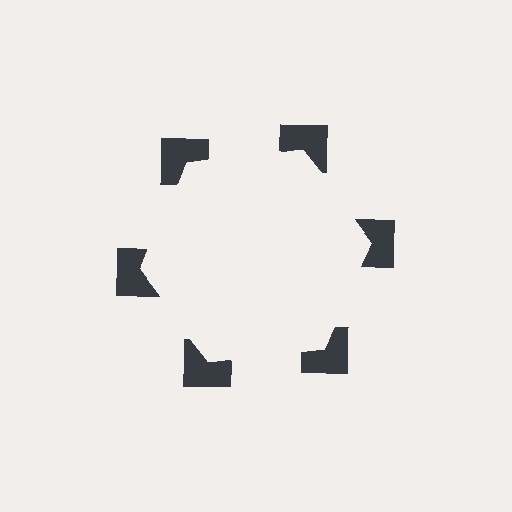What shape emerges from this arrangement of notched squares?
An illusory hexagon — its edges are inferred from the aligned wedge cuts in the notched squares, not physically drawn.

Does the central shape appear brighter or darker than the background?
It typically appears slightly brighter than the background, even though no actual brightness change is drawn.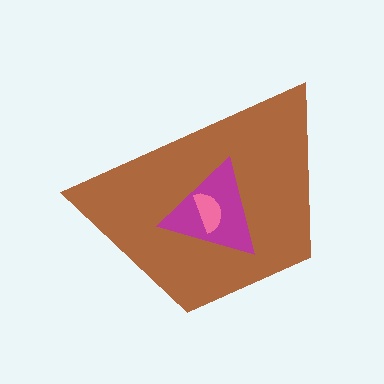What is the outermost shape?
The brown trapezoid.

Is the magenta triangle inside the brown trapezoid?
Yes.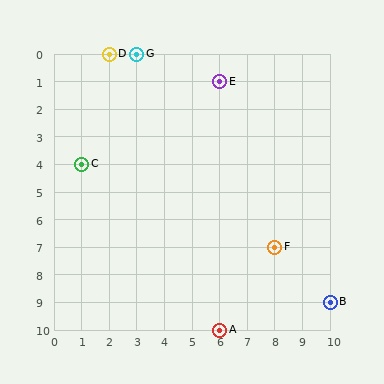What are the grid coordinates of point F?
Point F is at grid coordinates (8, 7).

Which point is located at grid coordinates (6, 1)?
Point E is at (6, 1).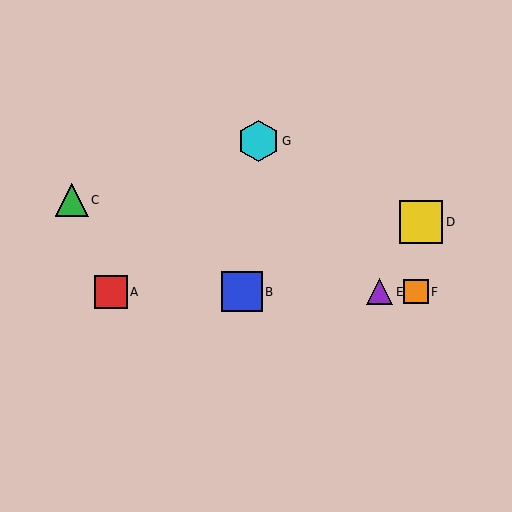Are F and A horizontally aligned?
Yes, both are at y≈292.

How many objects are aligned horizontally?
4 objects (A, B, E, F) are aligned horizontally.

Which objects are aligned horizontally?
Objects A, B, E, F are aligned horizontally.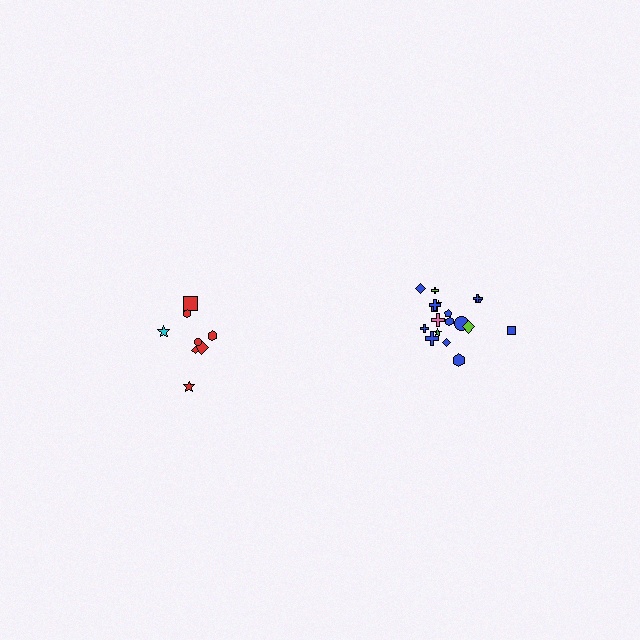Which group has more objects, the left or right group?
The right group.